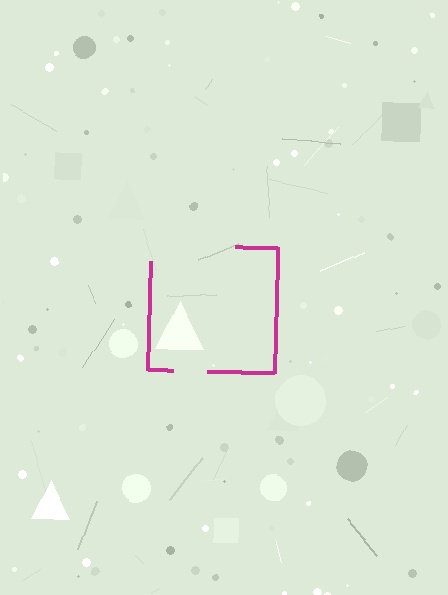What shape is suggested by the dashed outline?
The dashed outline suggests a square.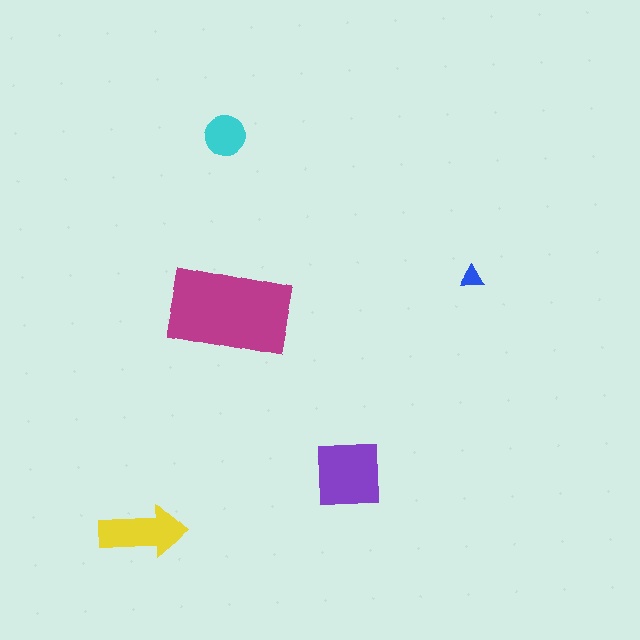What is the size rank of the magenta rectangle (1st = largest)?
1st.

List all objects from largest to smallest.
The magenta rectangle, the purple square, the yellow arrow, the cyan circle, the blue triangle.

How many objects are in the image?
There are 5 objects in the image.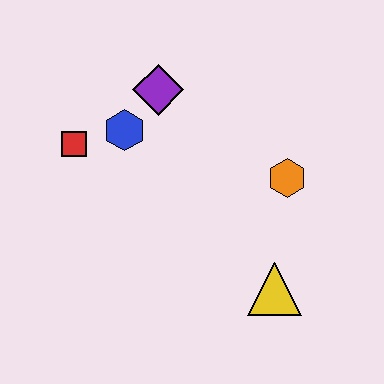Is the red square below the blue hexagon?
Yes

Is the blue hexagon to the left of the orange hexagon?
Yes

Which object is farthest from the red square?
The yellow triangle is farthest from the red square.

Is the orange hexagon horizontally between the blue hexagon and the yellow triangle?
No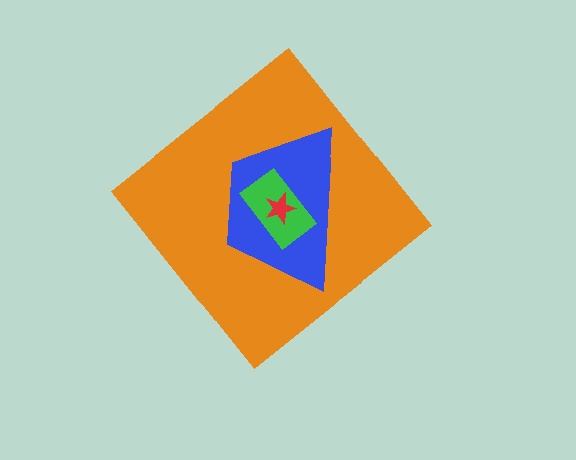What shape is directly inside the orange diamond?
The blue trapezoid.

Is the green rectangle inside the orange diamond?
Yes.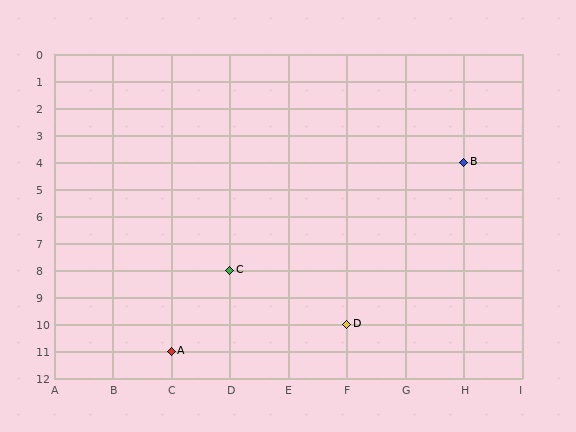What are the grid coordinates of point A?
Point A is at grid coordinates (C, 11).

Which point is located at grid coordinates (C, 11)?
Point A is at (C, 11).